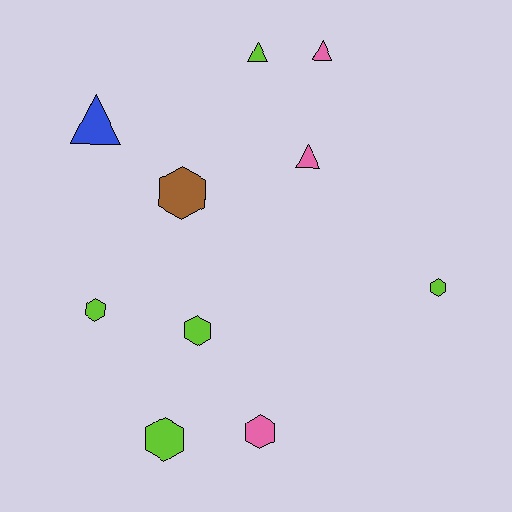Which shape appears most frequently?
Hexagon, with 6 objects.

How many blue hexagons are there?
There are no blue hexagons.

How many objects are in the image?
There are 10 objects.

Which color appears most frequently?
Lime, with 5 objects.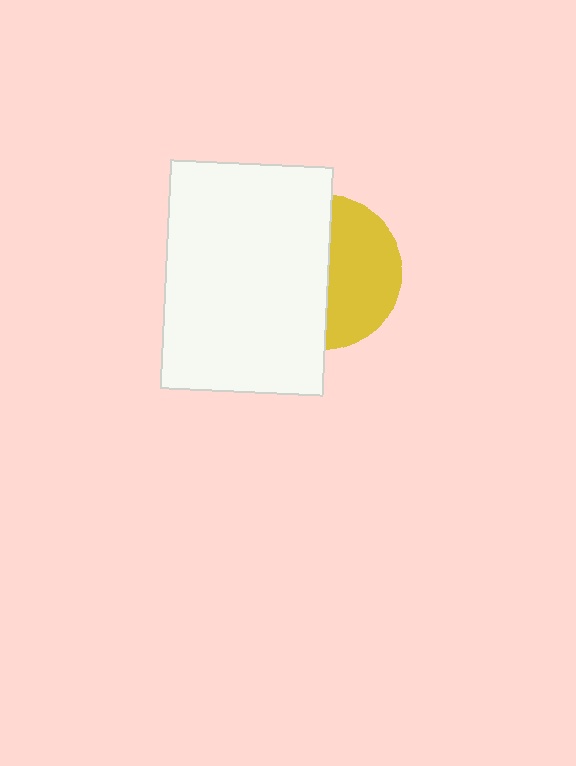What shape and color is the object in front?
The object in front is a white rectangle.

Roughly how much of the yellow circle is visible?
About half of it is visible (roughly 47%).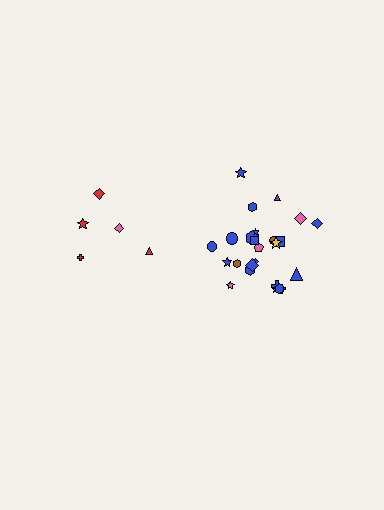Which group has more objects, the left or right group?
The right group.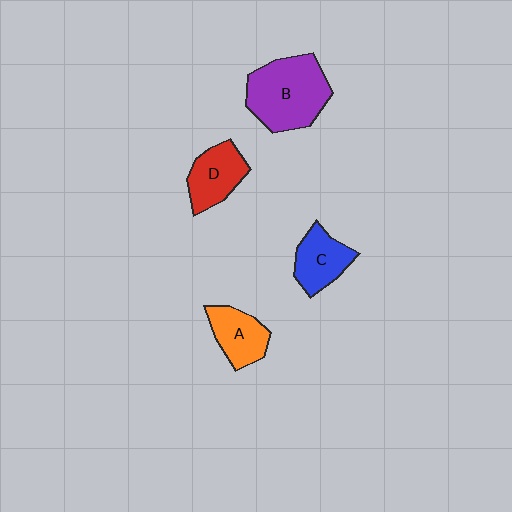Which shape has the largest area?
Shape B (purple).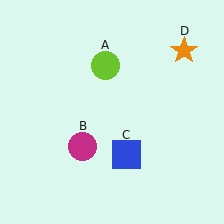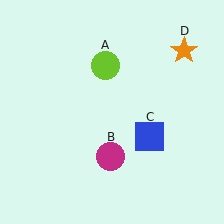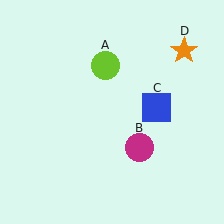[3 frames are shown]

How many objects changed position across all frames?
2 objects changed position: magenta circle (object B), blue square (object C).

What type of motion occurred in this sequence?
The magenta circle (object B), blue square (object C) rotated counterclockwise around the center of the scene.